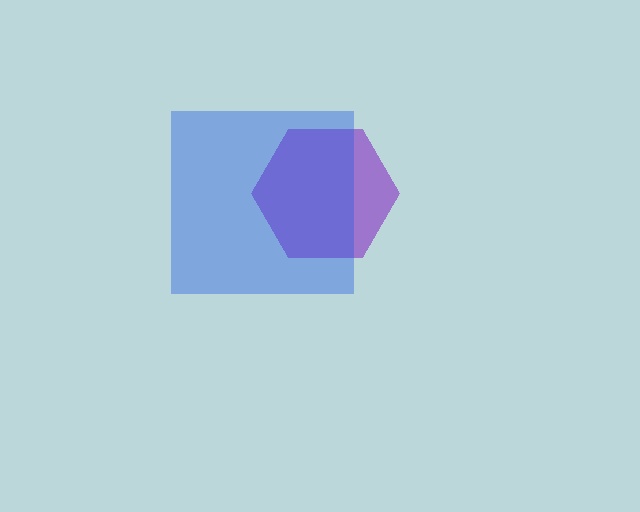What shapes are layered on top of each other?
The layered shapes are: a purple hexagon, a blue square.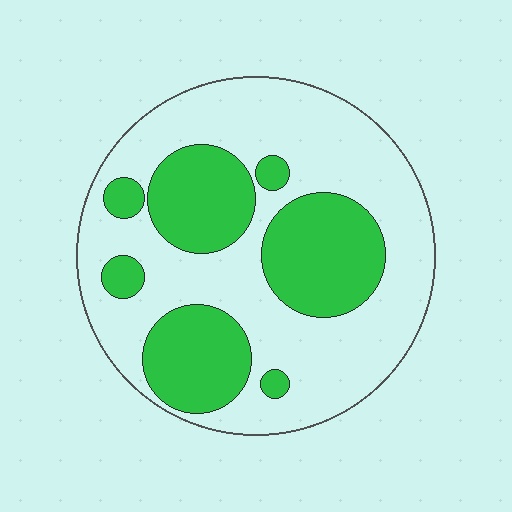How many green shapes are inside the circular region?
7.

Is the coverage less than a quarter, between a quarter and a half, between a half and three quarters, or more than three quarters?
Between a quarter and a half.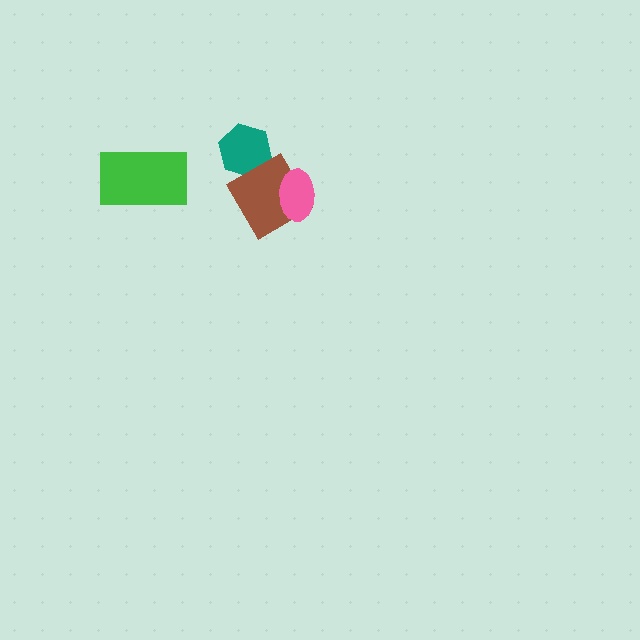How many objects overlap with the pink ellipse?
1 object overlaps with the pink ellipse.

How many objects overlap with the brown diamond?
2 objects overlap with the brown diamond.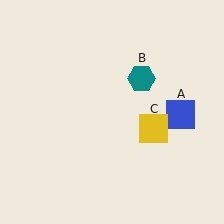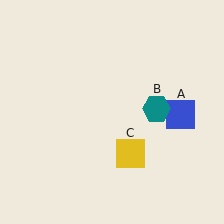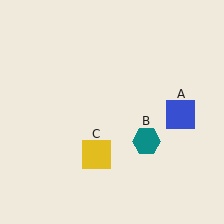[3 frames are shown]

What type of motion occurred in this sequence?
The teal hexagon (object B), yellow square (object C) rotated clockwise around the center of the scene.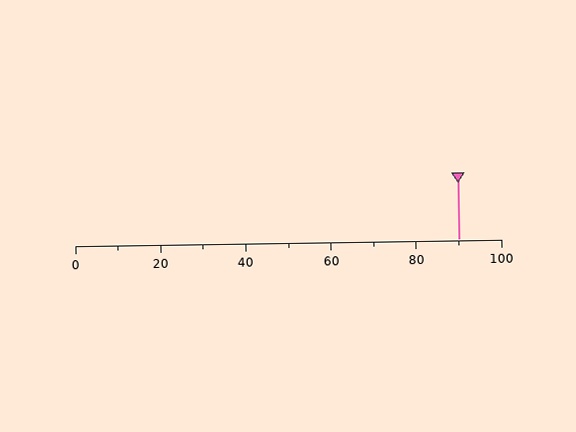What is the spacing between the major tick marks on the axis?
The major ticks are spaced 20 apart.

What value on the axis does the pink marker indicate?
The marker indicates approximately 90.